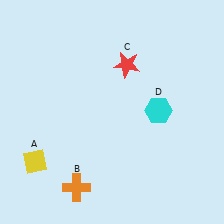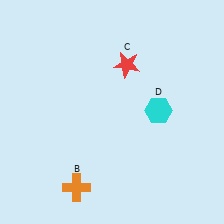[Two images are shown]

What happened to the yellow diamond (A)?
The yellow diamond (A) was removed in Image 2. It was in the bottom-left area of Image 1.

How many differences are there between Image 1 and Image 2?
There is 1 difference between the two images.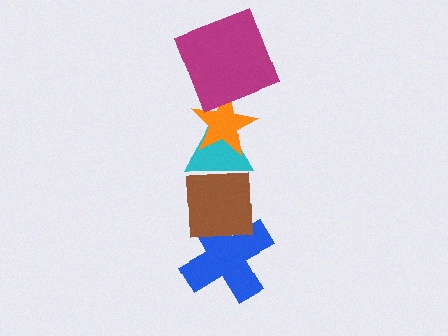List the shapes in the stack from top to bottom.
From top to bottom: the magenta square, the orange star, the cyan triangle, the brown square, the blue cross.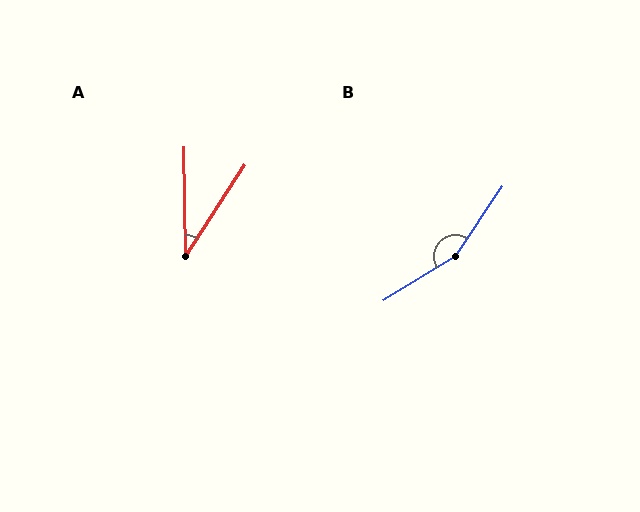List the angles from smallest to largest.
A (34°), B (156°).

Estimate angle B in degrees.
Approximately 156 degrees.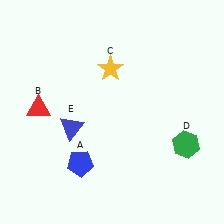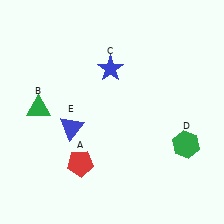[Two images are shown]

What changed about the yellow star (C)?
In Image 1, C is yellow. In Image 2, it changed to blue.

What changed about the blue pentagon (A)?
In Image 1, A is blue. In Image 2, it changed to red.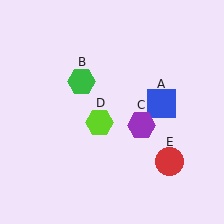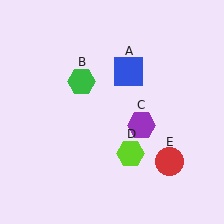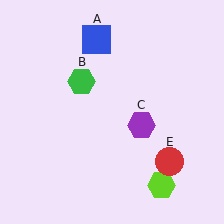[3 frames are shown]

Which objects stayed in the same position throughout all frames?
Green hexagon (object B) and purple hexagon (object C) and red circle (object E) remained stationary.